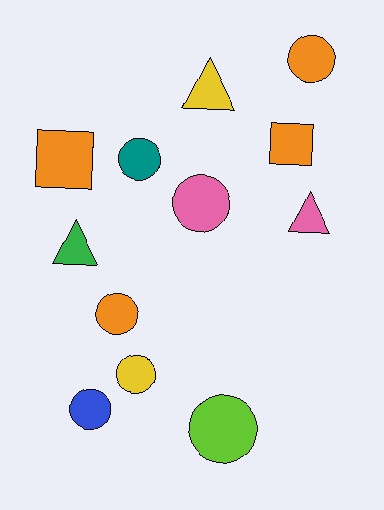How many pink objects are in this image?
There are 2 pink objects.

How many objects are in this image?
There are 12 objects.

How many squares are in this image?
There are 2 squares.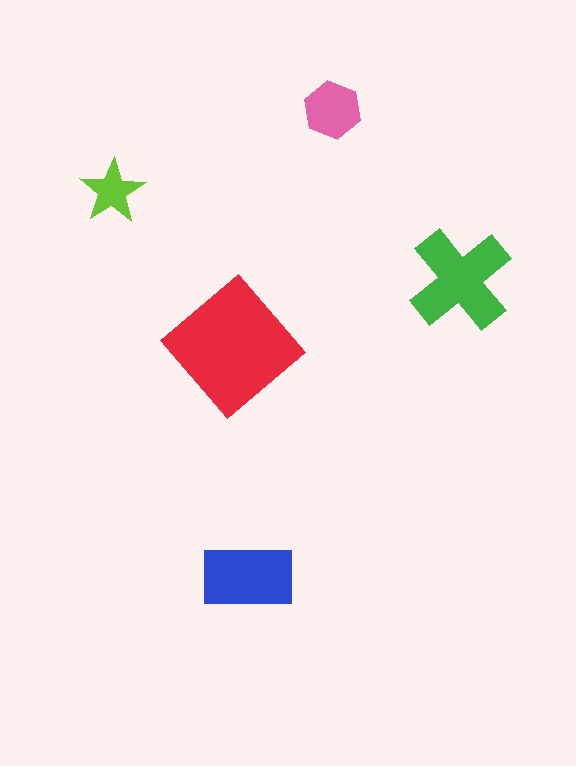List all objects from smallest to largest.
The lime star, the pink hexagon, the blue rectangle, the green cross, the red diamond.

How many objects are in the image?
There are 5 objects in the image.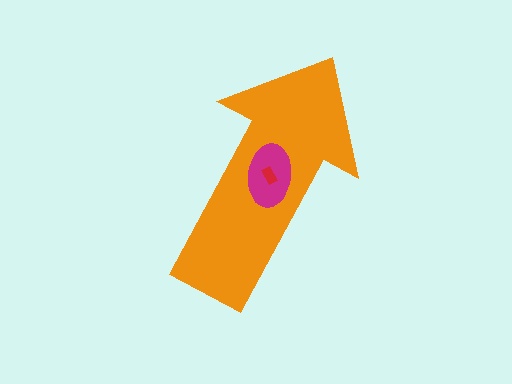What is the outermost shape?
The orange arrow.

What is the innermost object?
The red rectangle.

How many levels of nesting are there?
3.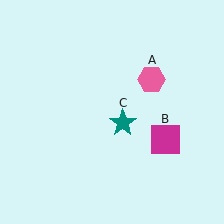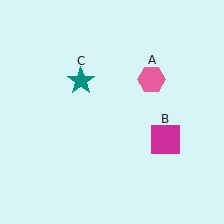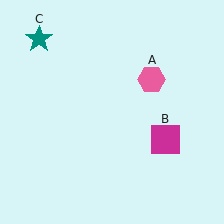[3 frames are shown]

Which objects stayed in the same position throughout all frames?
Pink hexagon (object A) and magenta square (object B) remained stationary.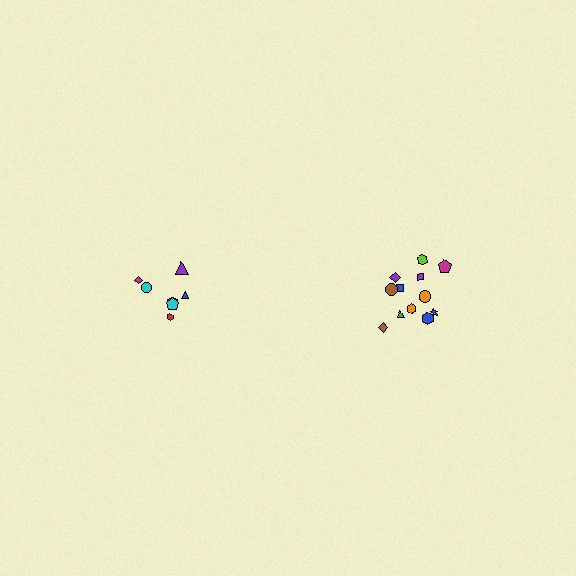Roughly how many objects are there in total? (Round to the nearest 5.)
Roughly 20 objects in total.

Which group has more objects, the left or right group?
The right group.